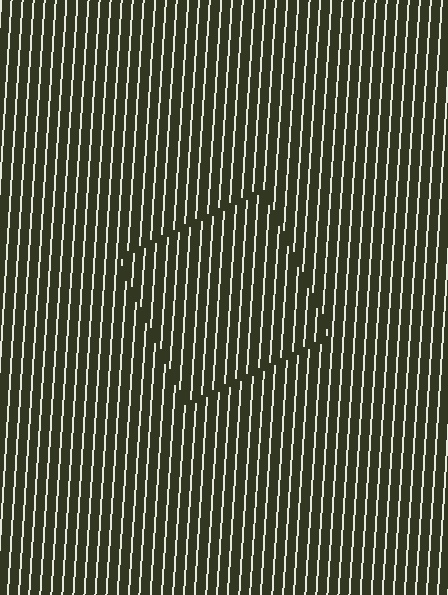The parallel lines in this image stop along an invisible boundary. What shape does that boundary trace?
An illusory square. The interior of the shape contains the same grating, shifted by half a period — the contour is defined by the phase discontinuity where line-ends from the inner and outer gratings abut.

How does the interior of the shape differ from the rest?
The interior of the shape contains the same grating, shifted by half a period — the contour is defined by the phase discontinuity where line-ends from the inner and outer gratings abut.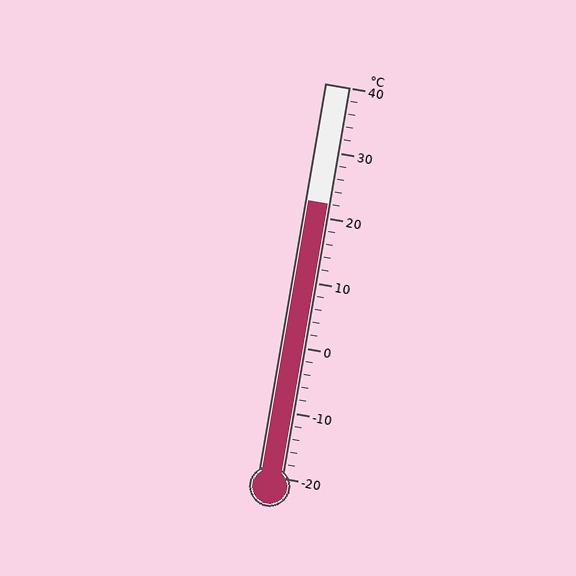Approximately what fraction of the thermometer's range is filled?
The thermometer is filled to approximately 70% of its range.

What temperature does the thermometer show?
The thermometer shows approximately 22°C.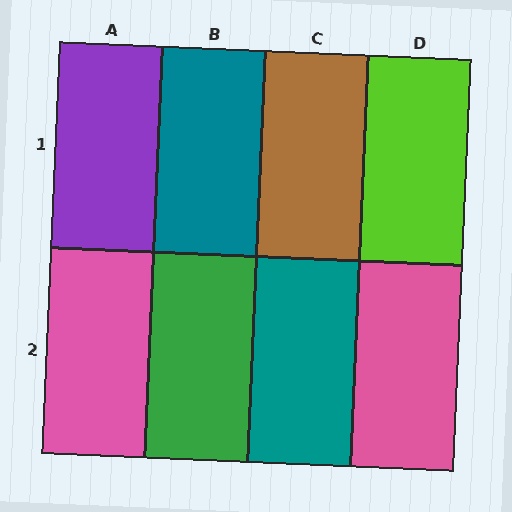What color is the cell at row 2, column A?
Pink.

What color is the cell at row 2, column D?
Pink.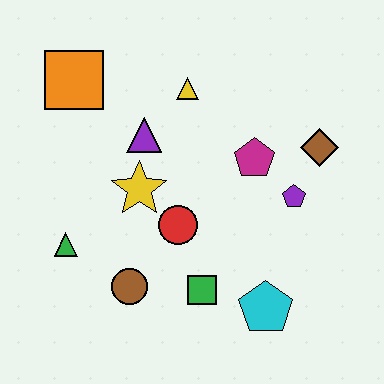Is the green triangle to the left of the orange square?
Yes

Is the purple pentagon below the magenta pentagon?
Yes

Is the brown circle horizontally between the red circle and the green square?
No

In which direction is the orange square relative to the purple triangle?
The orange square is to the left of the purple triangle.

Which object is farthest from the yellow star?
The brown diamond is farthest from the yellow star.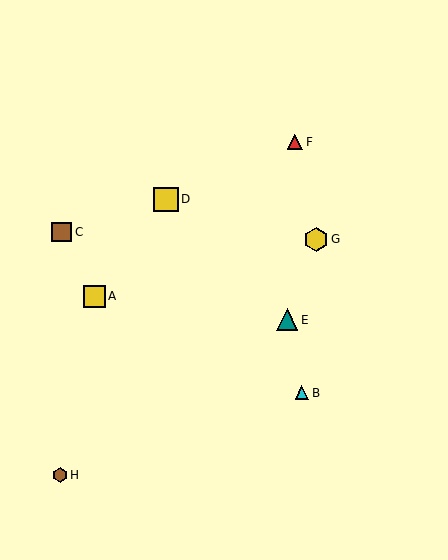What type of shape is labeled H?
Shape H is a brown hexagon.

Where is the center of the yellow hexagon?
The center of the yellow hexagon is at (316, 239).